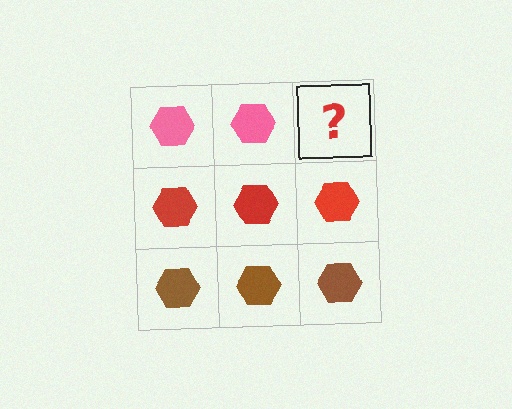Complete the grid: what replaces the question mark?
The question mark should be replaced with a pink hexagon.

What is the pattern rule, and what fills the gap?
The rule is that each row has a consistent color. The gap should be filled with a pink hexagon.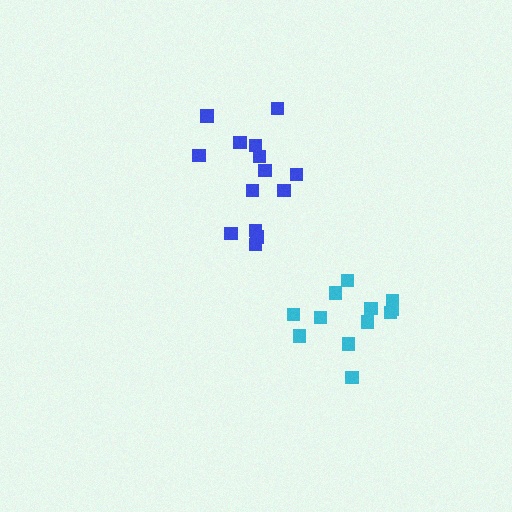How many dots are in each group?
Group 1: 14 dots, Group 2: 12 dots (26 total).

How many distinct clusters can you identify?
There are 2 distinct clusters.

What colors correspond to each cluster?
The clusters are colored: blue, cyan.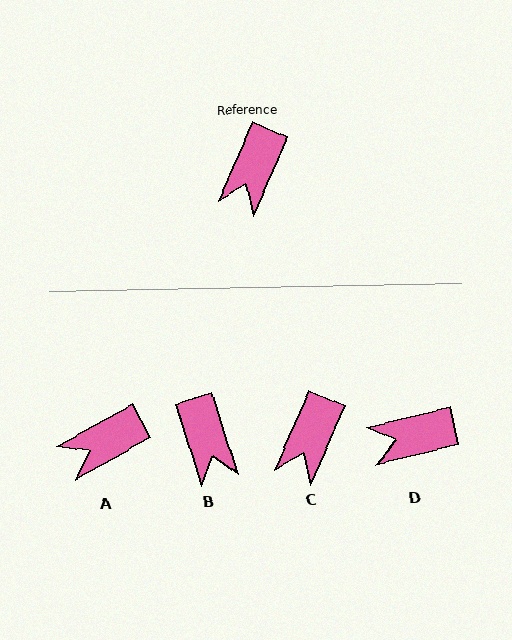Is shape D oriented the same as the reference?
No, it is off by about 53 degrees.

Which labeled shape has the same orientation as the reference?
C.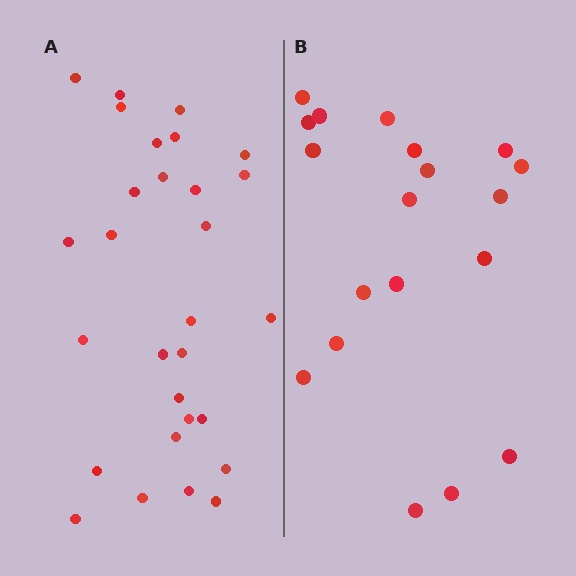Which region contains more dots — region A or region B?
Region A (the left region) has more dots.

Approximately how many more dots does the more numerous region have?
Region A has roughly 10 or so more dots than region B.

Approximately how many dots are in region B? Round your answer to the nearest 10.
About 20 dots. (The exact count is 19, which rounds to 20.)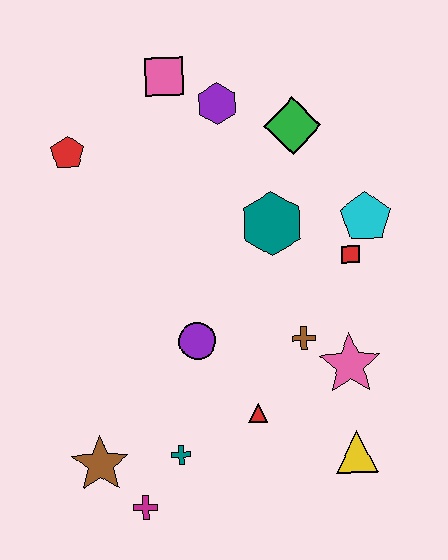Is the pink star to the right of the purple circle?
Yes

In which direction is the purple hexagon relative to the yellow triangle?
The purple hexagon is above the yellow triangle.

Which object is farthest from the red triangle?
The pink square is farthest from the red triangle.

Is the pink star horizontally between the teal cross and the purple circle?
No